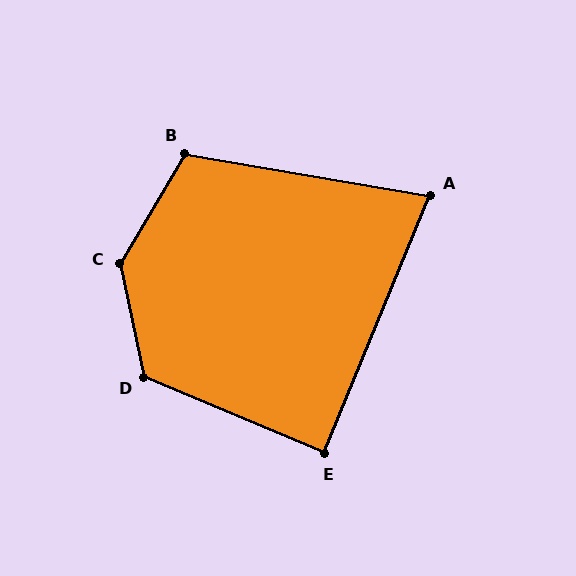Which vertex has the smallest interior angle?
A, at approximately 77 degrees.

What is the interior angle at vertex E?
Approximately 89 degrees (approximately right).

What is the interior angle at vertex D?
Approximately 125 degrees (obtuse).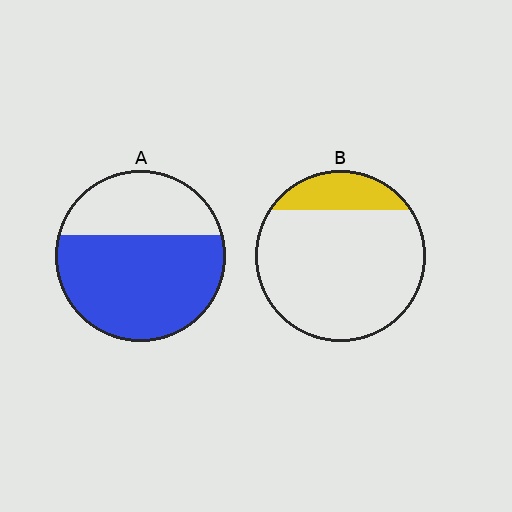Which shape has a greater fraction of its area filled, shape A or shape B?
Shape A.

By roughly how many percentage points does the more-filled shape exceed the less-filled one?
By roughly 50 percentage points (A over B).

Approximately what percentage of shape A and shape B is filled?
A is approximately 65% and B is approximately 20%.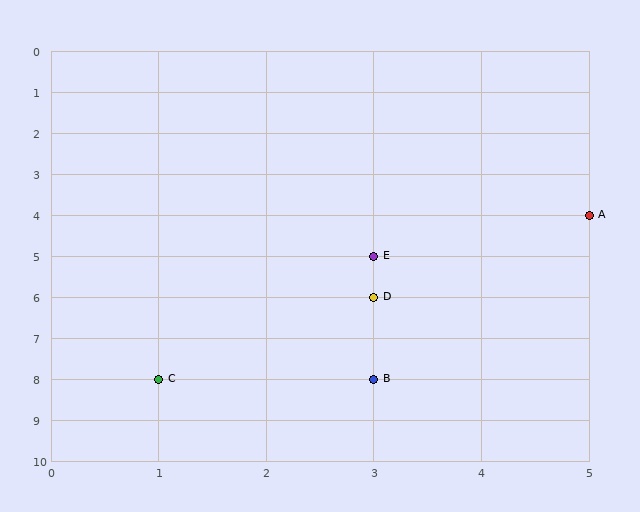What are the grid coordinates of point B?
Point B is at grid coordinates (3, 8).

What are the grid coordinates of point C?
Point C is at grid coordinates (1, 8).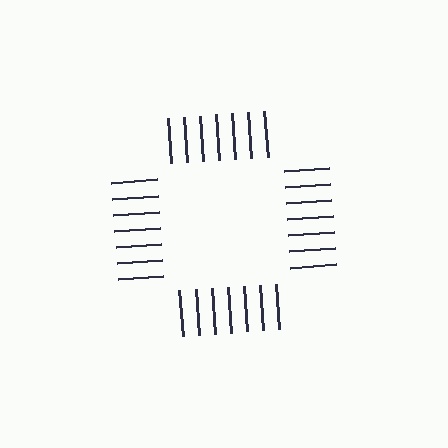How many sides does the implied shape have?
4 sides — the line-ends trace a square.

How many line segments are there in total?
28 — 7 along each of the 4 edges.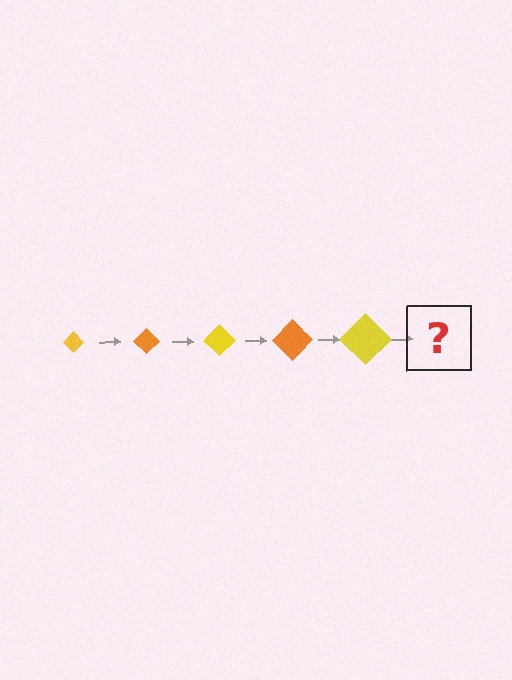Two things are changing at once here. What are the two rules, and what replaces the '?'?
The two rules are that the diamond grows larger each step and the color cycles through yellow and orange. The '?' should be an orange diamond, larger than the previous one.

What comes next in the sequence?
The next element should be an orange diamond, larger than the previous one.